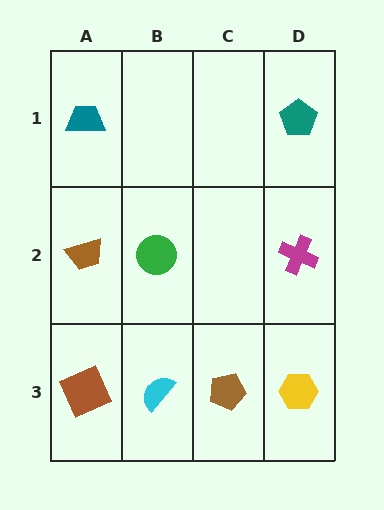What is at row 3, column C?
A brown pentagon.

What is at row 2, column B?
A green circle.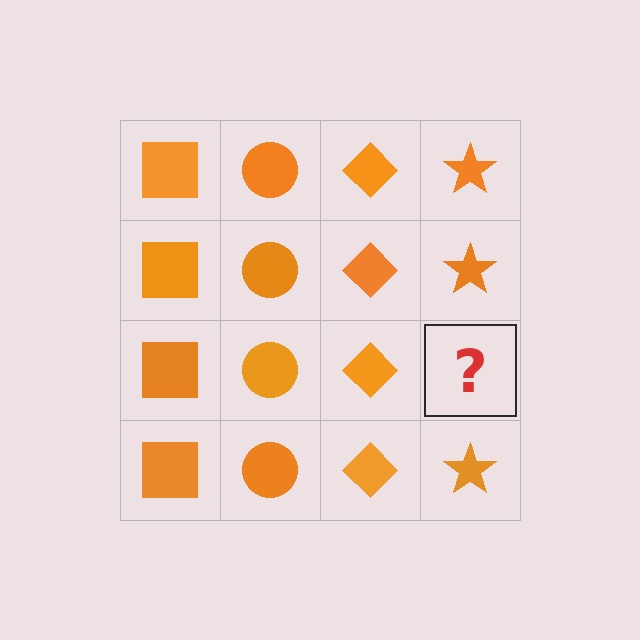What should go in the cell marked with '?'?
The missing cell should contain an orange star.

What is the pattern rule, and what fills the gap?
The rule is that each column has a consistent shape. The gap should be filled with an orange star.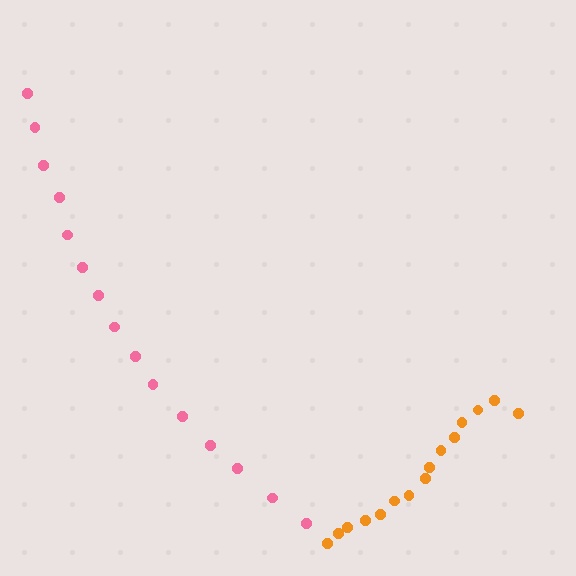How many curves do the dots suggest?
There are 2 distinct paths.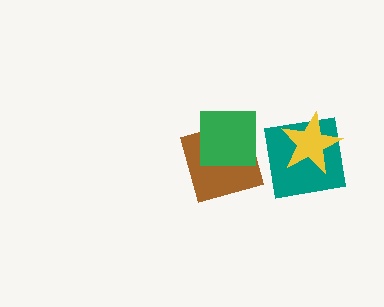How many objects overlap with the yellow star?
1 object overlaps with the yellow star.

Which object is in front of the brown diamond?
The green square is in front of the brown diamond.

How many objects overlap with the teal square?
1 object overlaps with the teal square.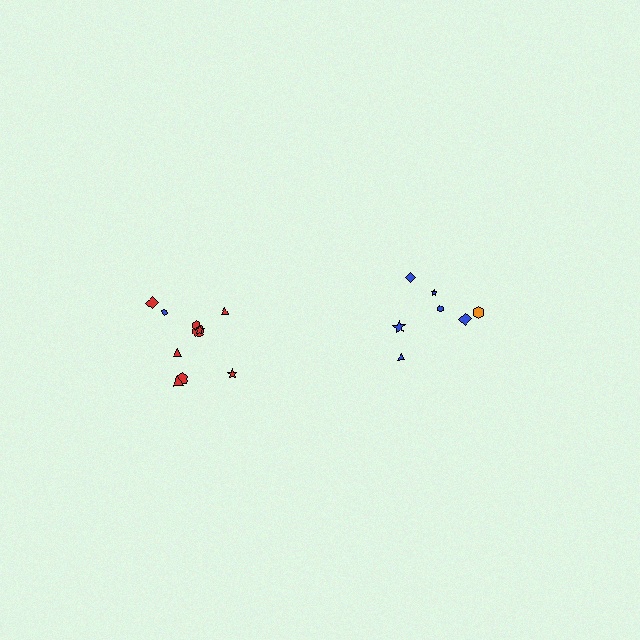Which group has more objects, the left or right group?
The left group.